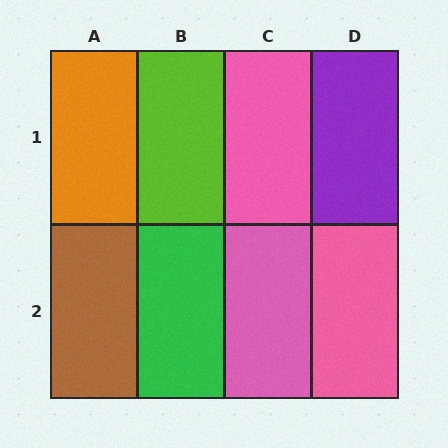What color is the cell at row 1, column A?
Orange.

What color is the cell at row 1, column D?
Purple.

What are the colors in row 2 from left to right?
Brown, green, pink, pink.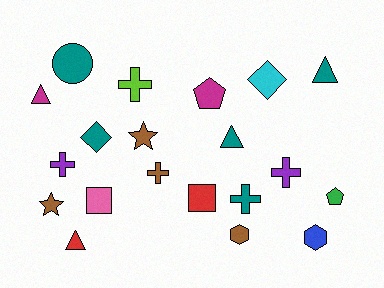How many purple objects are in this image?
There are 2 purple objects.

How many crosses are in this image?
There are 5 crosses.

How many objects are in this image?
There are 20 objects.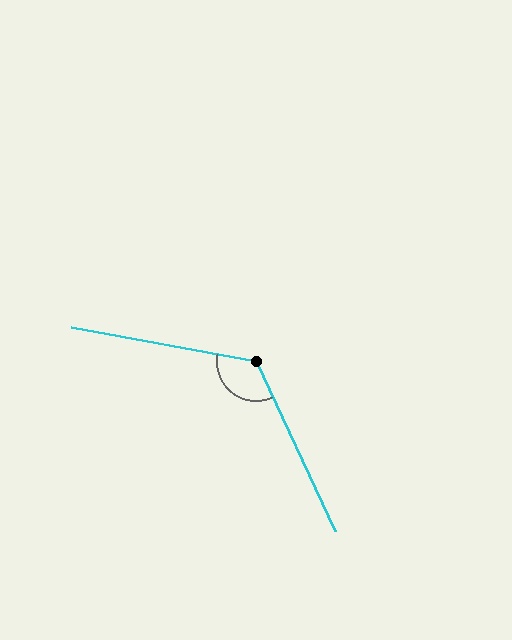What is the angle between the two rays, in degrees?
Approximately 125 degrees.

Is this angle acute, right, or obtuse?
It is obtuse.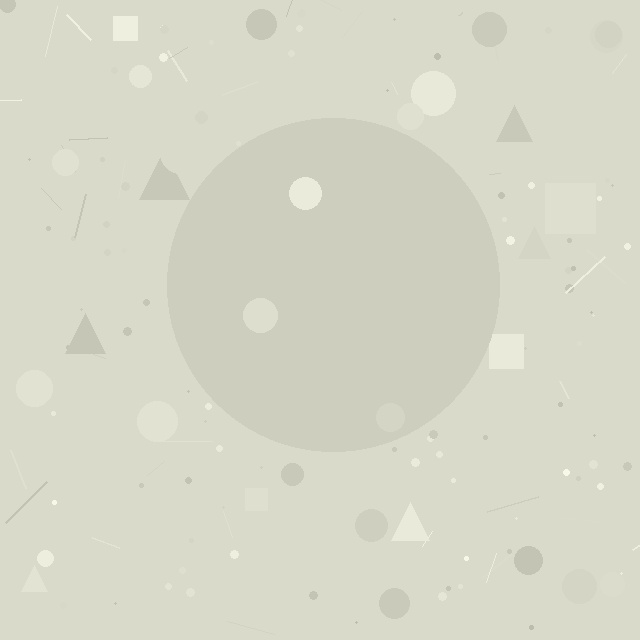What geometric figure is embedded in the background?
A circle is embedded in the background.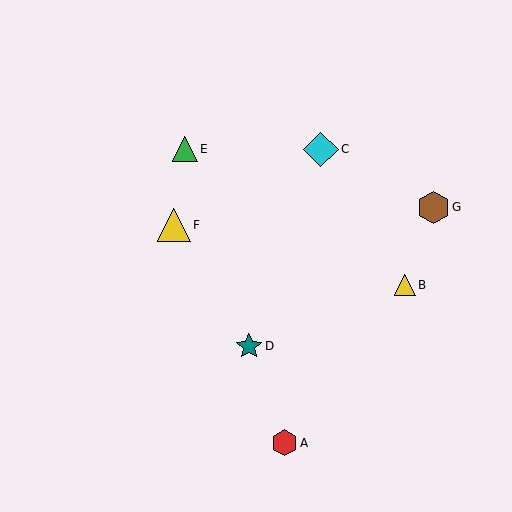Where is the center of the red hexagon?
The center of the red hexagon is at (284, 443).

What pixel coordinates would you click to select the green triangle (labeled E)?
Click at (185, 149) to select the green triangle E.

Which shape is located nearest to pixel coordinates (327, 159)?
The cyan diamond (labeled C) at (321, 149) is nearest to that location.